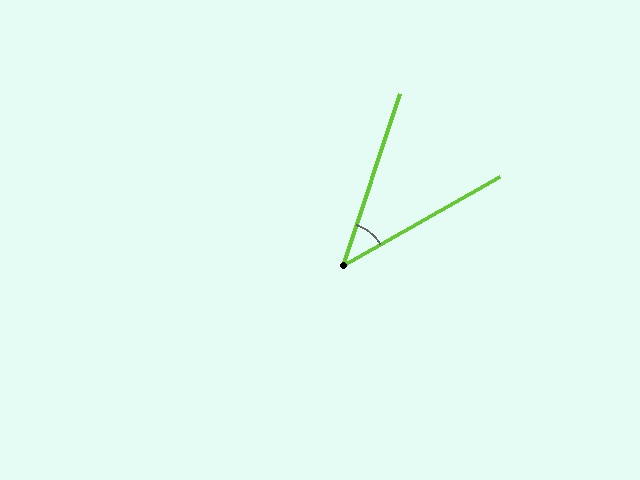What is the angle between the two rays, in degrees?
Approximately 42 degrees.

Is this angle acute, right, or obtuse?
It is acute.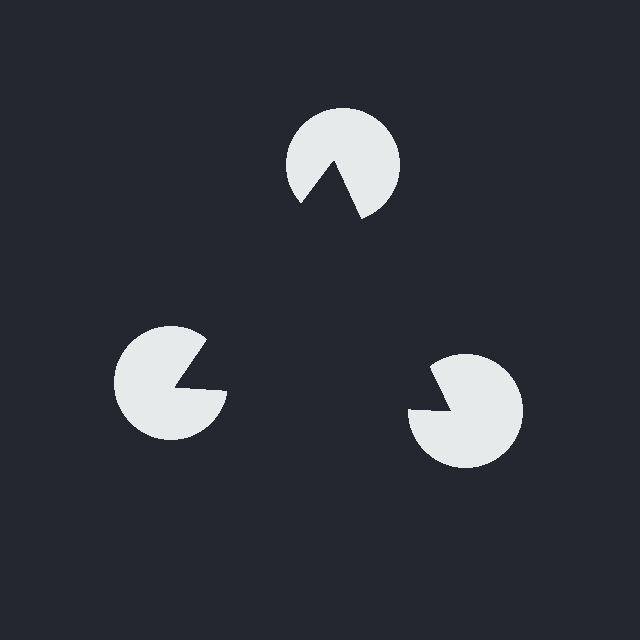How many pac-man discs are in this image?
There are 3 — one at each vertex of the illusory triangle.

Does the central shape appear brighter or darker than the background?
It typically appears slightly darker than the background, even though no actual brightness change is drawn.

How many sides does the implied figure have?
3 sides.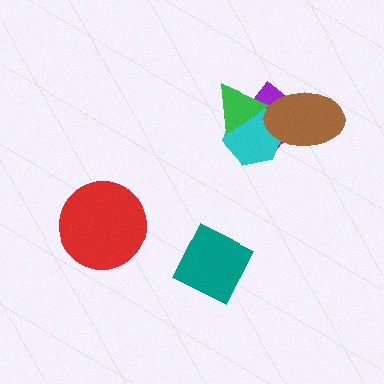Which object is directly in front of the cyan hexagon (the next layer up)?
The green triangle is directly in front of the cyan hexagon.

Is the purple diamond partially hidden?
Yes, it is partially covered by another shape.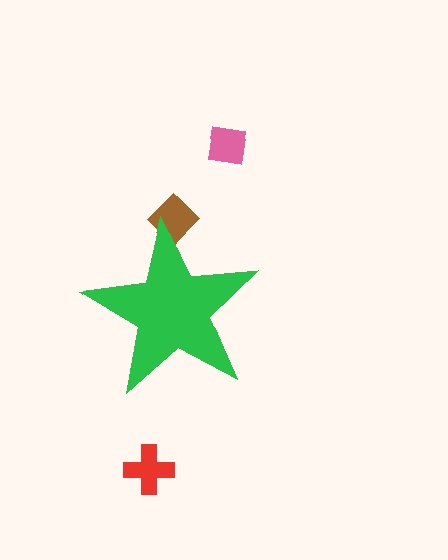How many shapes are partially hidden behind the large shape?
1 shape is partially hidden.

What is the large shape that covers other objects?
A green star.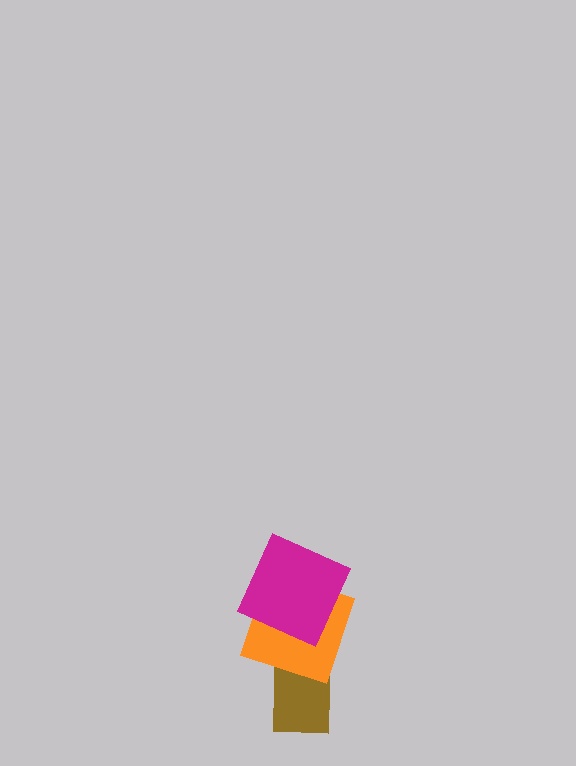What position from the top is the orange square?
The orange square is 2nd from the top.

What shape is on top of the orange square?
The magenta square is on top of the orange square.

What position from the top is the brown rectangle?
The brown rectangle is 3rd from the top.